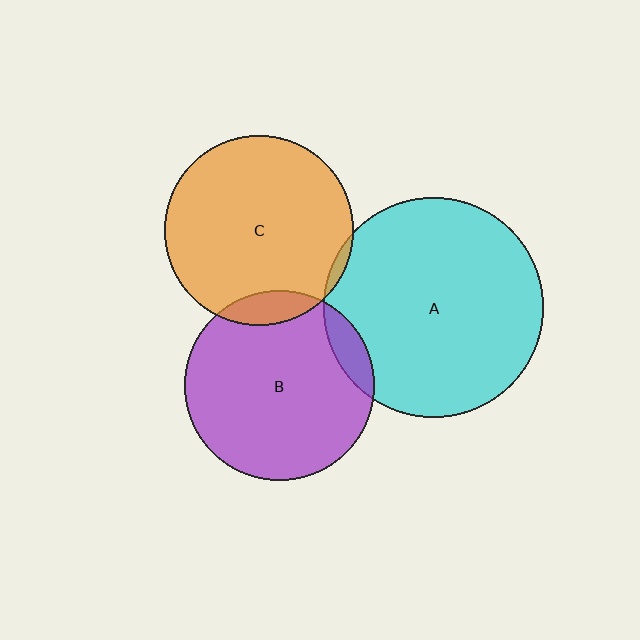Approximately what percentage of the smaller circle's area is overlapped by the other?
Approximately 5%.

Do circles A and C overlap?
Yes.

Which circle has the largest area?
Circle A (cyan).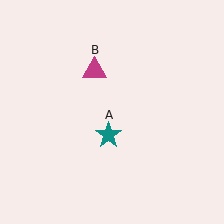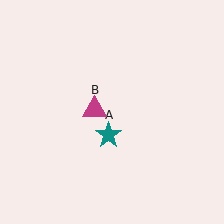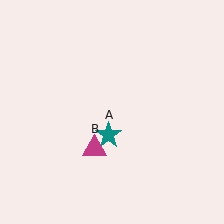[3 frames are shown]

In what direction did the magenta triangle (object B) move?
The magenta triangle (object B) moved down.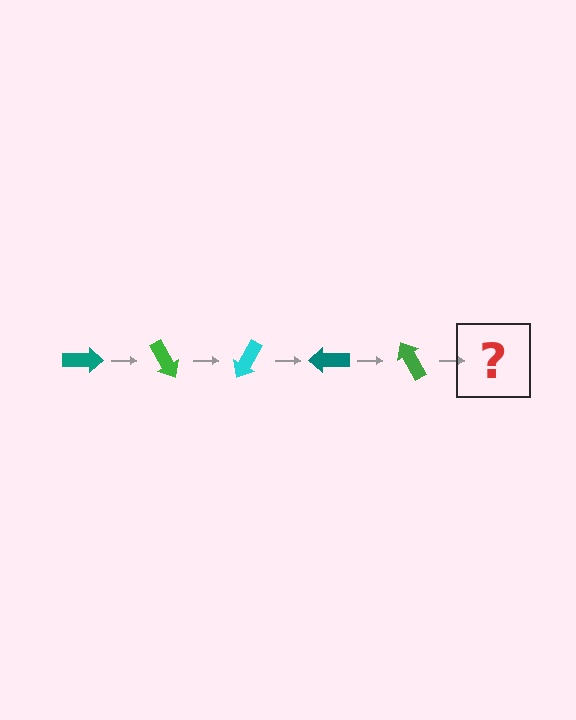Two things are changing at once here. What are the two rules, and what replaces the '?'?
The two rules are that it rotates 60 degrees each step and the color cycles through teal, green, and cyan. The '?' should be a cyan arrow, rotated 300 degrees from the start.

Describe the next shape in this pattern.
It should be a cyan arrow, rotated 300 degrees from the start.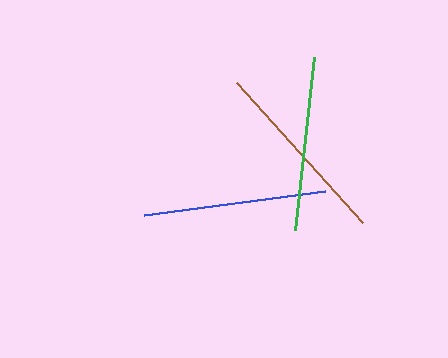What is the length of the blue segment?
The blue segment is approximately 182 pixels long.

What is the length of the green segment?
The green segment is approximately 174 pixels long.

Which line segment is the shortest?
The green line is the shortest at approximately 174 pixels.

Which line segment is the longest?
The brown line is the longest at approximately 188 pixels.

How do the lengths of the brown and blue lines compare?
The brown and blue lines are approximately the same length.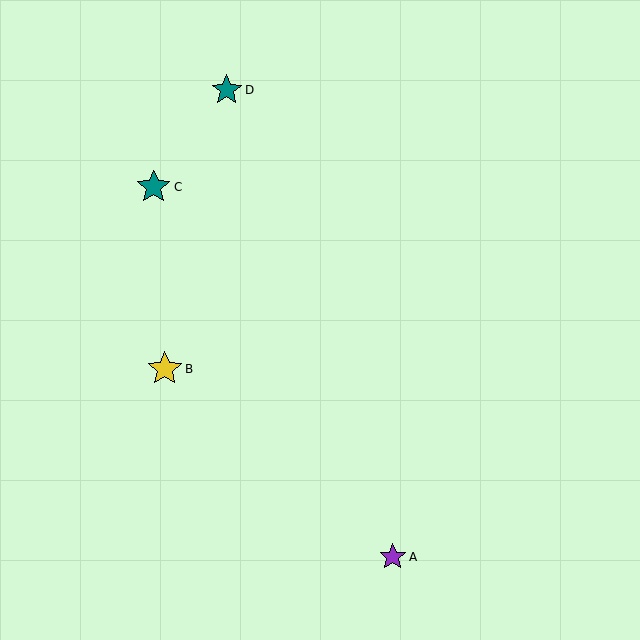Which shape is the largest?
The yellow star (labeled B) is the largest.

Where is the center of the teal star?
The center of the teal star is at (154, 187).